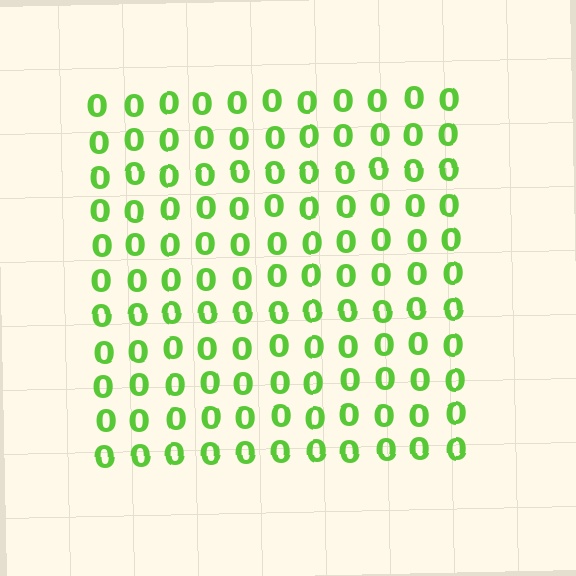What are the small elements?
The small elements are digit 0's.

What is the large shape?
The large shape is a square.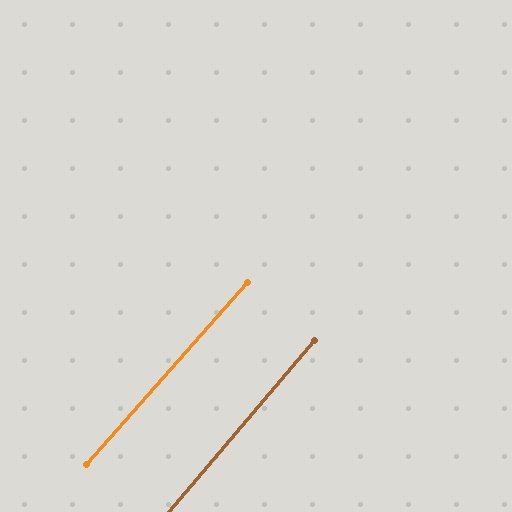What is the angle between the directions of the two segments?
Approximately 1 degree.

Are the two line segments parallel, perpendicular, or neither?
Parallel — their directions differ by only 1.1°.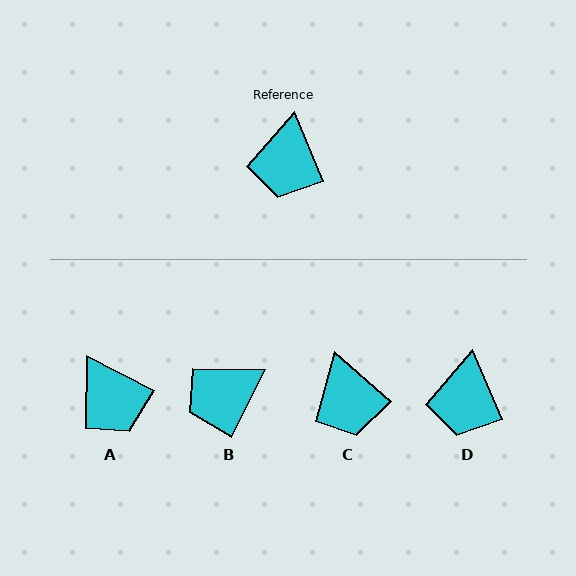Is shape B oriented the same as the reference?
No, it is off by about 50 degrees.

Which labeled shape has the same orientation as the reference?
D.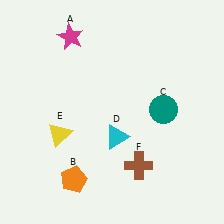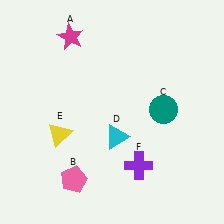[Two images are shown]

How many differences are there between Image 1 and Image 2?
There are 2 differences between the two images.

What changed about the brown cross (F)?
In Image 1, F is brown. In Image 2, it changed to purple.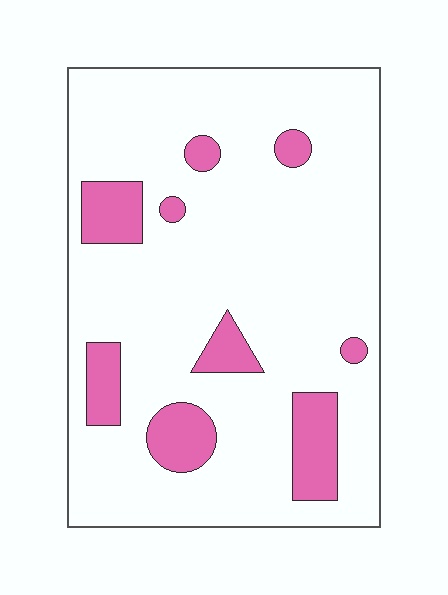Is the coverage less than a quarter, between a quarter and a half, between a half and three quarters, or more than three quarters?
Less than a quarter.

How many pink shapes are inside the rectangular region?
9.